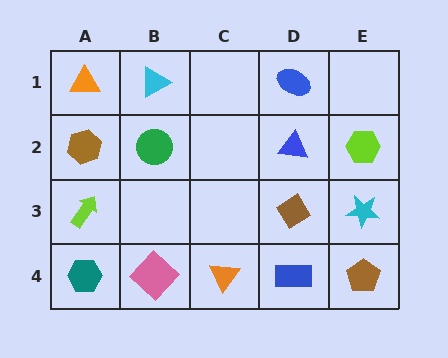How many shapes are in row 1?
3 shapes.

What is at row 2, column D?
A blue triangle.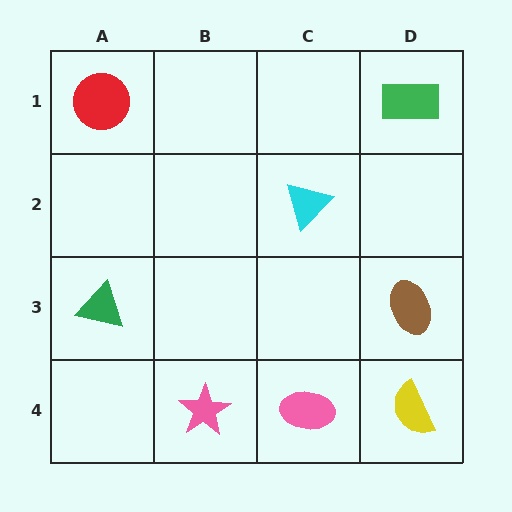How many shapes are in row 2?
1 shape.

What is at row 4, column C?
A pink ellipse.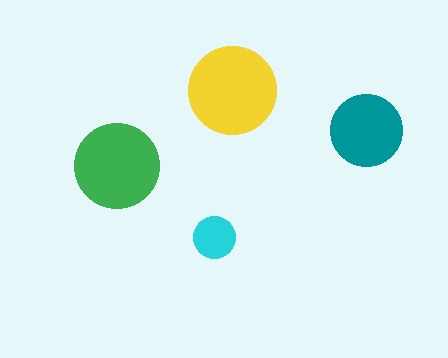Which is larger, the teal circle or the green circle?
The green one.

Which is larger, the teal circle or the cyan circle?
The teal one.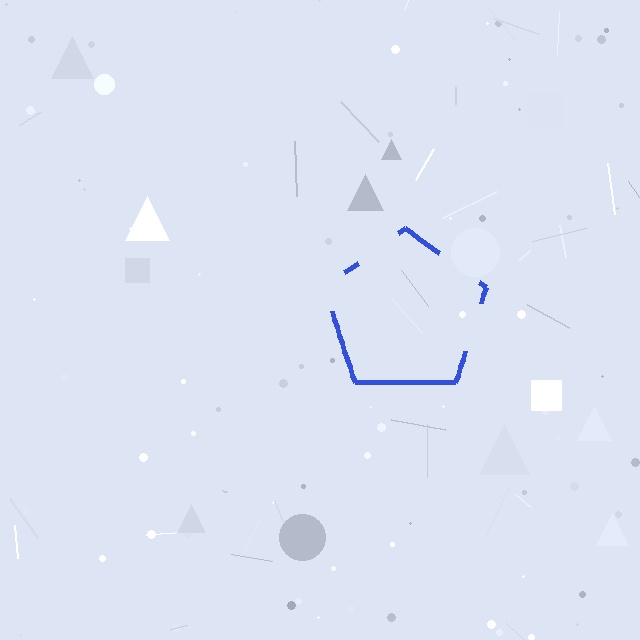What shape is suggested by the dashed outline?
The dashed outline suggests a pentagon.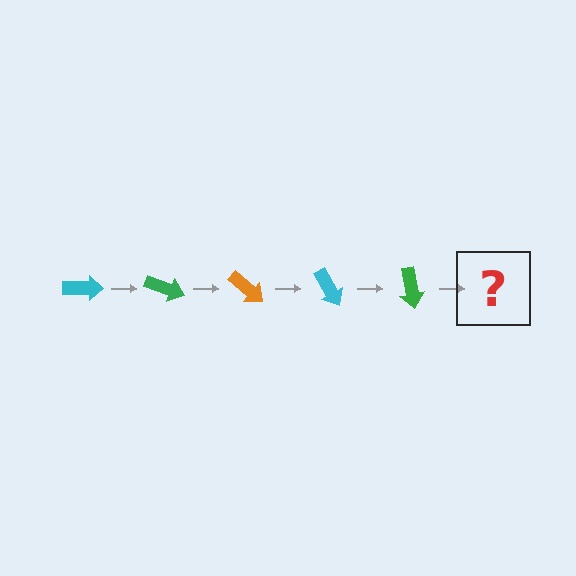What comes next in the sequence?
The next element should be an orange arrow, rotated 100 degrees from the start.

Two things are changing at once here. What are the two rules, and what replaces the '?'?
The two rules are that it rotates 20 degrees each step and the color cycles through cyan, green, and orange. The '?' should be an orange arrow, rotated 100 degrees from the start.